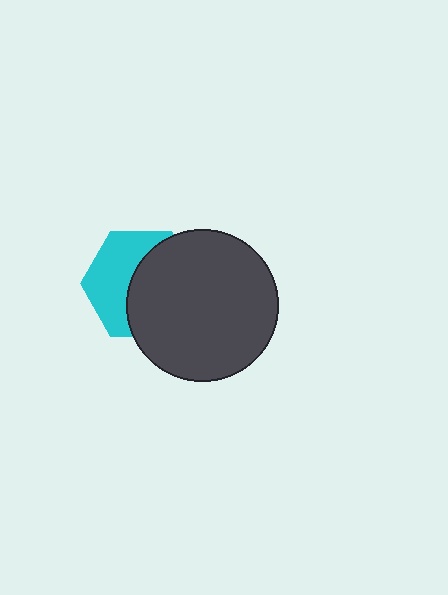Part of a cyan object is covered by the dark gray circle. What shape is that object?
It is a hexagon.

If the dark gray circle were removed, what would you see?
You would see the complete cyan hexagon.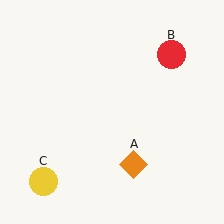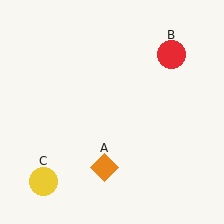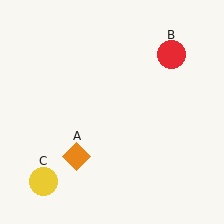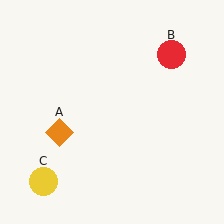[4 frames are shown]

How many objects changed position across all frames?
1 object changed position: orange diamond (object A).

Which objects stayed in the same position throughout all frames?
Red circle (object B) and yellow circle (object C) remained stationary.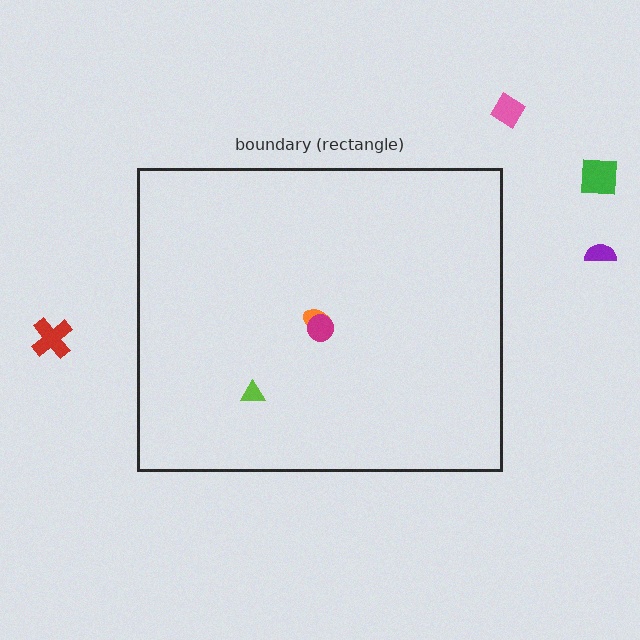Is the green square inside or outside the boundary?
Outside.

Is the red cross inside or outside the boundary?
Outside.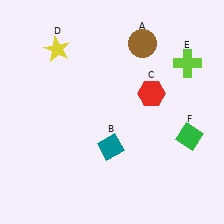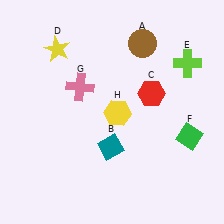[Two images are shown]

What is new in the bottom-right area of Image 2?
A yellow hexagon (H) was added in the bottom-right area of Image 2.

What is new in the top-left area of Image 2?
A pink cross (G) was added in the top-left area of Image 2.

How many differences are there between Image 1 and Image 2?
There are 2 differences between the two images.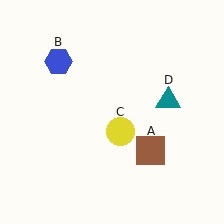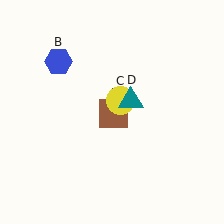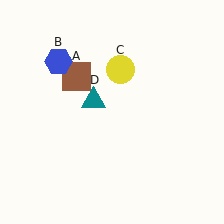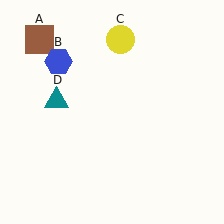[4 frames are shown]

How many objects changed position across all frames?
3 objects changed position: brown square (object A), yellow circle (object C), teal triangle (object D).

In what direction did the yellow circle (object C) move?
The yellow circle (object C) moved up.